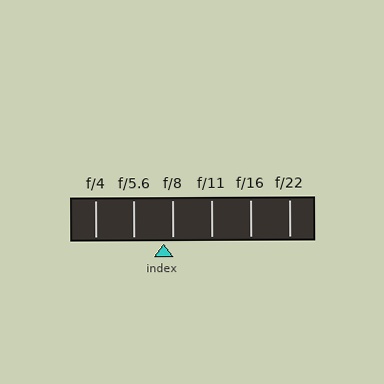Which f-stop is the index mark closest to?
The index mark is closest to f/8.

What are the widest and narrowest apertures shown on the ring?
The widest aperture shown is f/4 and the narrowest is f/22.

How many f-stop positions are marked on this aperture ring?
There are 6 f-stop positions marked.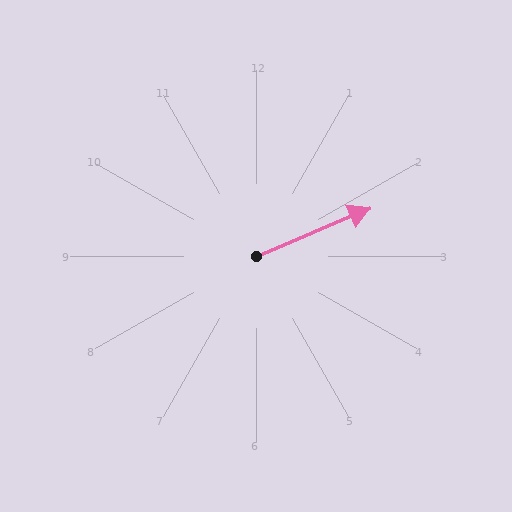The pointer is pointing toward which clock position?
Roughly 2 o'clock.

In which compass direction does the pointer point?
Northeast.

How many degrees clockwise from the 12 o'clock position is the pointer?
Approximately 67 degrees.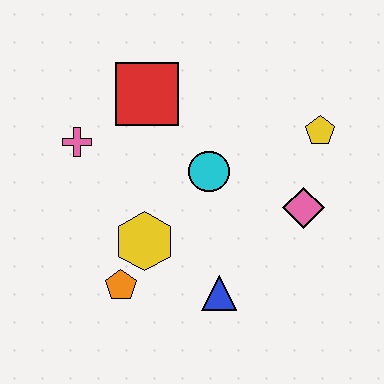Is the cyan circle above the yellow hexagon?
Yes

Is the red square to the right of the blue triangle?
No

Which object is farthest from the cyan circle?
The orange pentagon is farthest from the cyan circle.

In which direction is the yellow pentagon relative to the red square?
The yellow pentagon is to the right of the red square.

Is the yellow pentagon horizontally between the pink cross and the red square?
No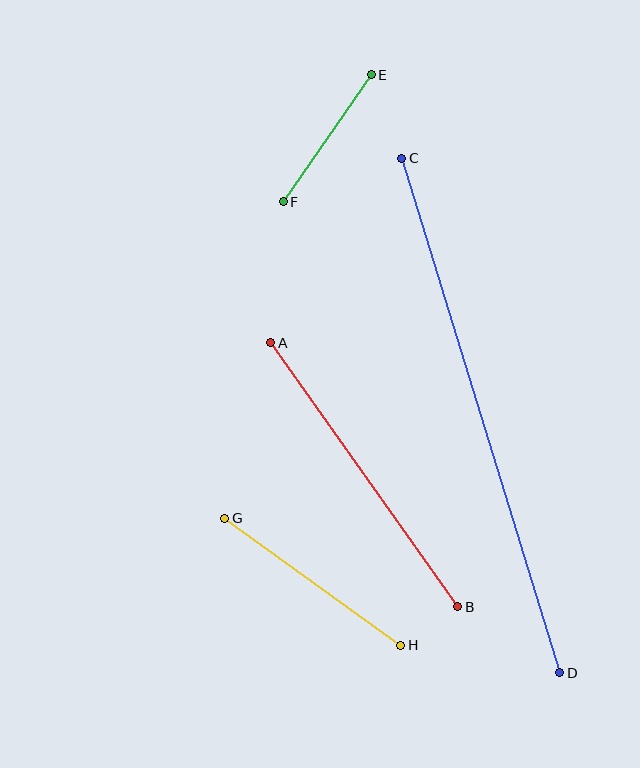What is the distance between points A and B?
The distance is approximately 324 pixels.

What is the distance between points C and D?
The distance is approximately 538 pixels.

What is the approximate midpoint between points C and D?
The midpoint is at approximately (481, 415) pixels.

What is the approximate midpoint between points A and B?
The midpoint is at approximately (364, 475) pixels.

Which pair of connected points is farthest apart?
Points C and D are farthest apart.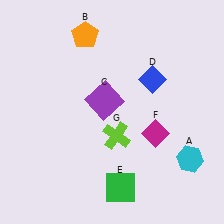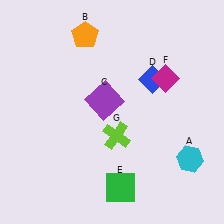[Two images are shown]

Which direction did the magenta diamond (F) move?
The magenta diamond (F) moved up.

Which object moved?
The magenta diamond (F) moved up.